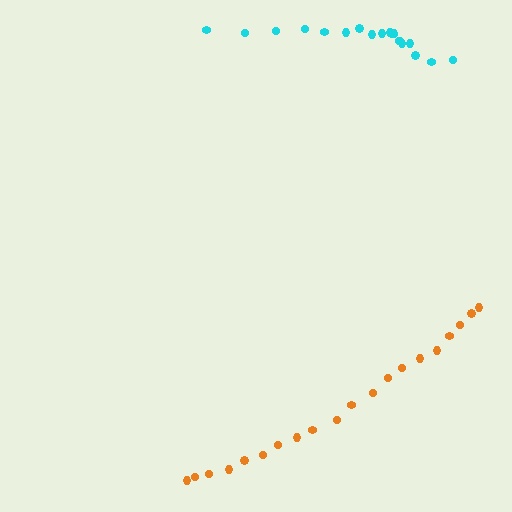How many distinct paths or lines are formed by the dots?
There are 2 distinct paths.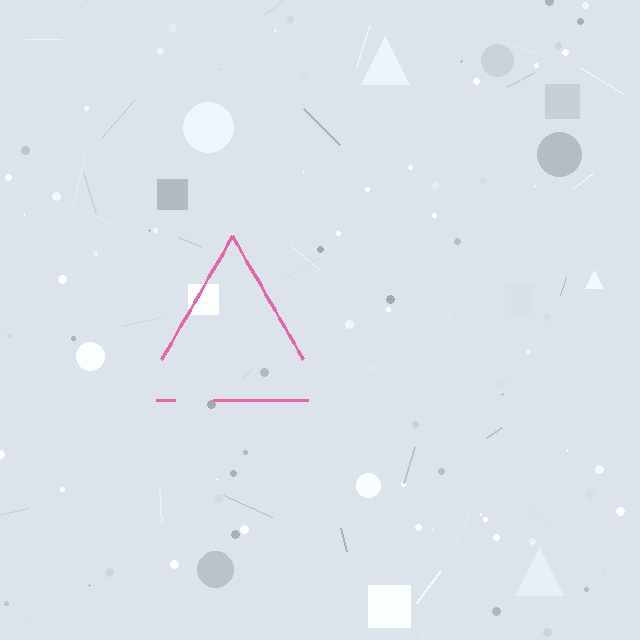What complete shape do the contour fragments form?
The contour fragments form a triangle.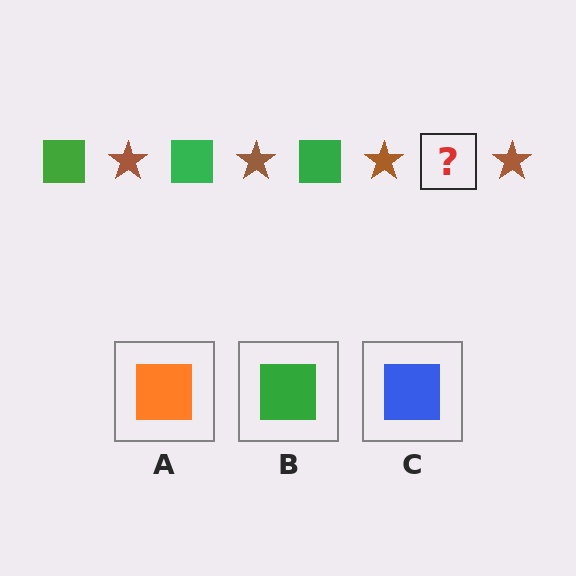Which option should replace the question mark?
Option B.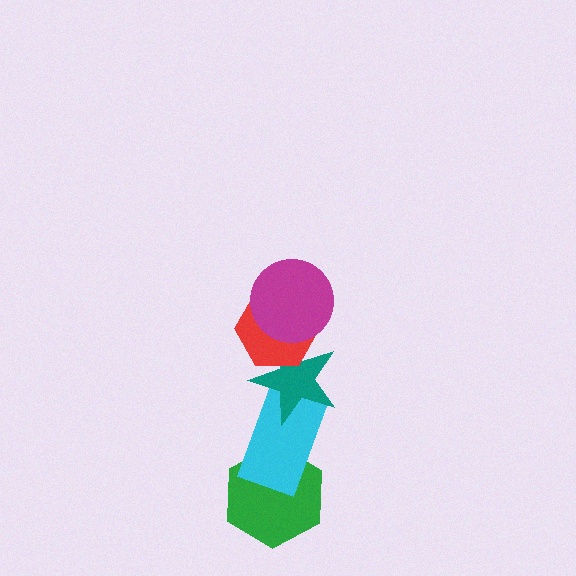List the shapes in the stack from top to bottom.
From top to bottom: the magenta circle, the red hexagon, the teal star, the cyan rectangle, the green hexagon.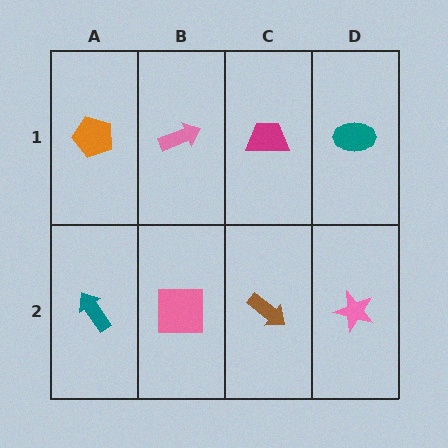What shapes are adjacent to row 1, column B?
A pink square (row 2, column B), an orange pentagon (row 1, column A), a magenta trapezoid (row 1, column C).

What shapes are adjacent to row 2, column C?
A magenta trapezoid (row 1, column C), a pink square (row 2, column B), a pink star (row 2, column D).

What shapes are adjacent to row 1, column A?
A teal arrow (row 2, column A), a pink arrow (row 1, column B).